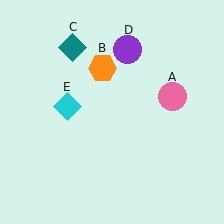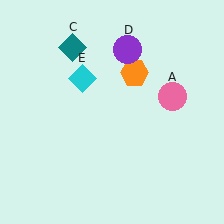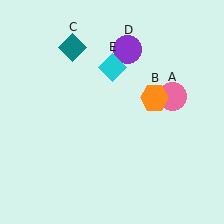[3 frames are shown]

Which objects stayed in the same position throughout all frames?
Pink circle (object A) and teal diamond (object C) and purple circle (object D) remained stationary.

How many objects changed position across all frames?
2 objects changed position: orange hexagon (object B), cyan diamond (object E).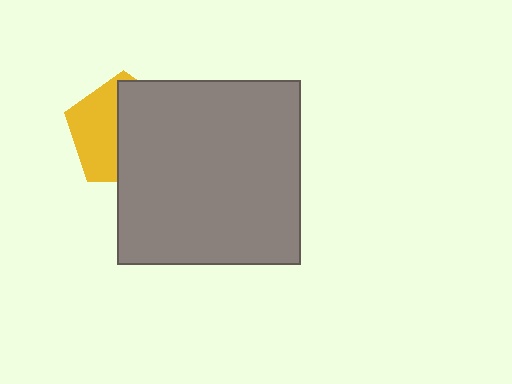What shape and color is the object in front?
The object in front is a gray square.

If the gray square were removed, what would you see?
You would see the complete yellow pentagon.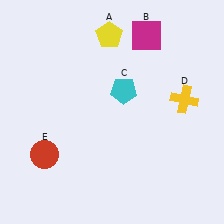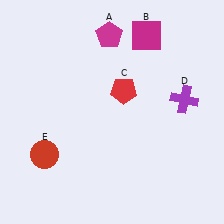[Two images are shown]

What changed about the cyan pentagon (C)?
In Image 1, C is cyan. In Image 2, it changed to red.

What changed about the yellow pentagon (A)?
In Image 1, A is yellow. In Image 2, it changed to magenta.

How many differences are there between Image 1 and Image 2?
There are 3 differences between the two images.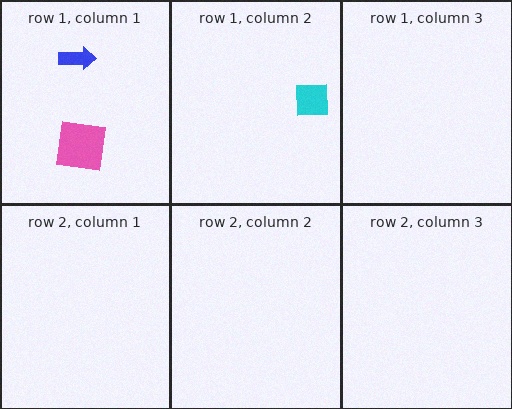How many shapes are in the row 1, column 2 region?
1.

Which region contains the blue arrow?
The row 1, column 1 region.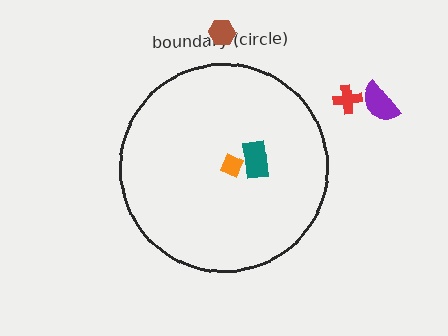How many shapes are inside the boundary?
2 inside, 3 outside.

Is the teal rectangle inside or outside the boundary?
Inside.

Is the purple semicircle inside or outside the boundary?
Outside.